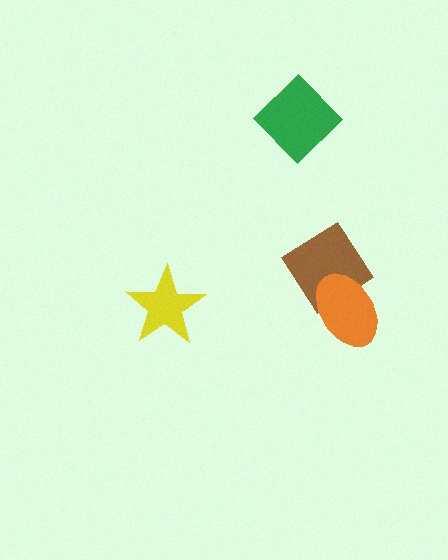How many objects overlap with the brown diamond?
1 object overlaps with the brown diamond.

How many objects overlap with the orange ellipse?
1 object overlaps with the orange ellipse.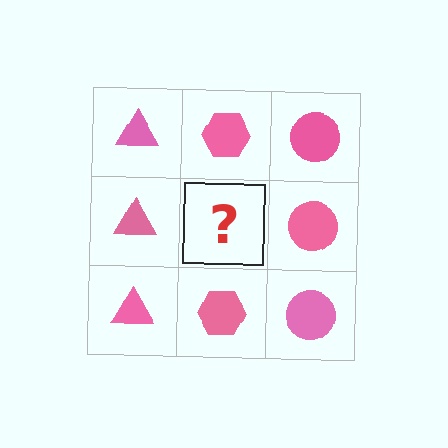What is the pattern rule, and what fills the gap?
The rule is that each column has a consistent shape. The gap should be filled with a pink hexagon.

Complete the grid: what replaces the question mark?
The question mark should be replaced with a pink hexagon.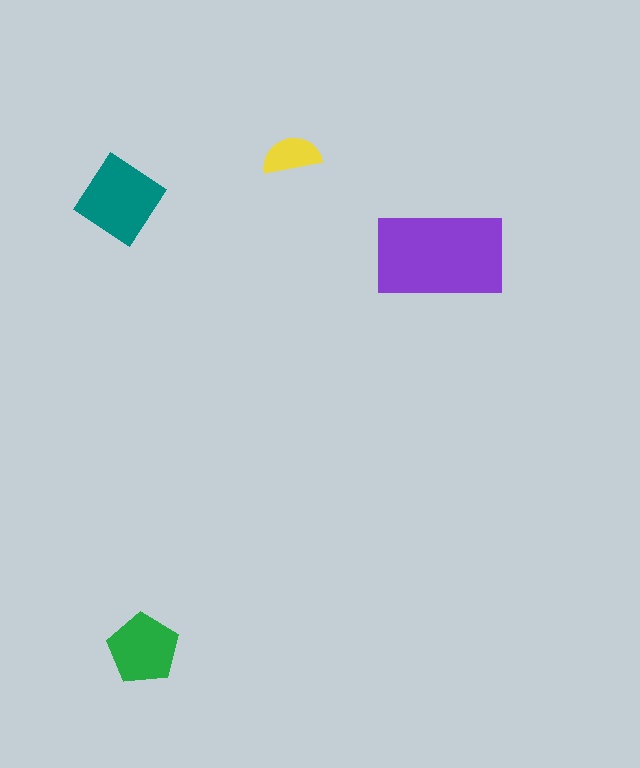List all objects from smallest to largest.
The yellow semicircle, the green pentagon, the teal diamond, the purple rectangle.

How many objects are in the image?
There are 4 objects in the image.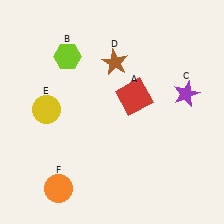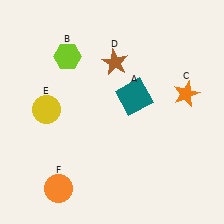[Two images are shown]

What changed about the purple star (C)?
In Image 1, C is purple. In Image 2, it changed to orange.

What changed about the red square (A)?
In Image 1, A is red. In Image 2, it changed to teal.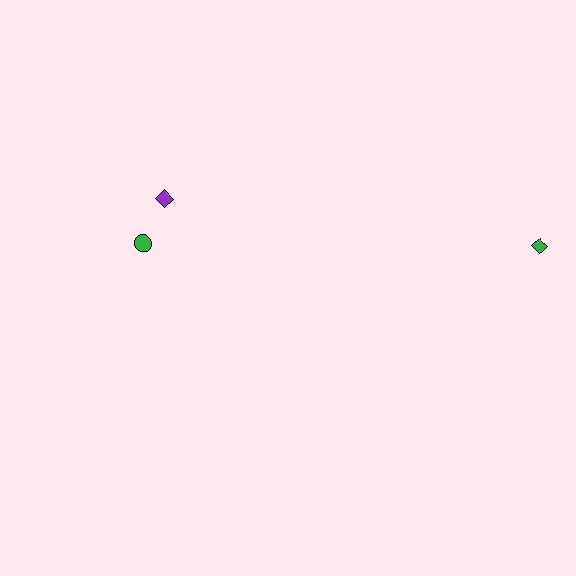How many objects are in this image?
There are 3 objects.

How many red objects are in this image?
There are no red objects.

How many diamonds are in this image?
There are 2 diamonds.